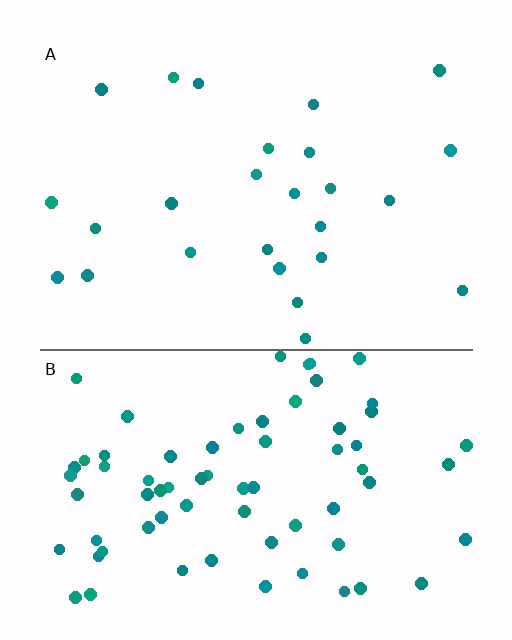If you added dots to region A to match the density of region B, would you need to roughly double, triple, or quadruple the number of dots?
Approximately triple.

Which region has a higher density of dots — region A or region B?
B (the bottom).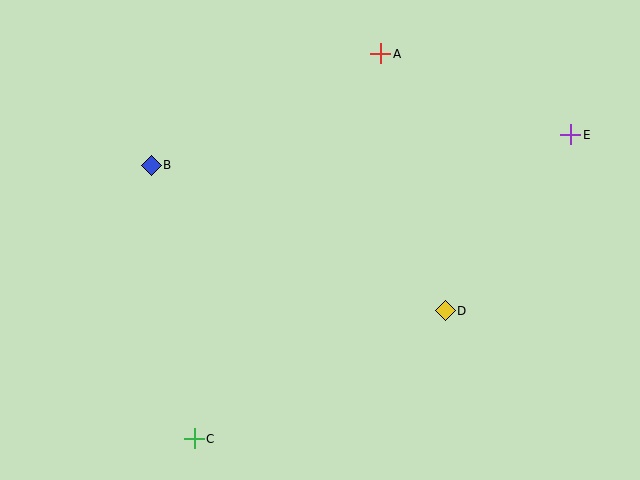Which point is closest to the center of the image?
Point D at (445, 311) is closest to the center.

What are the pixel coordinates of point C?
Point C is at (194, 439).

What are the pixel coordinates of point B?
Point B is at (151, 165).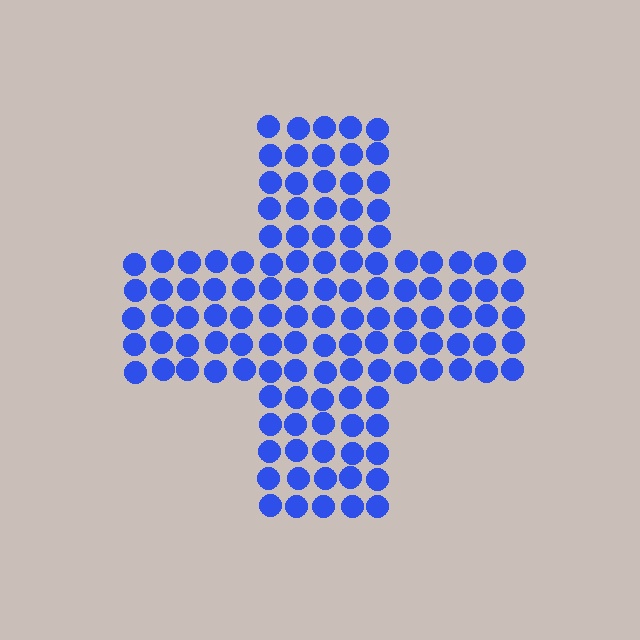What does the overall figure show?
The overall figure shows a cross.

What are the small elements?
The small elements are circles.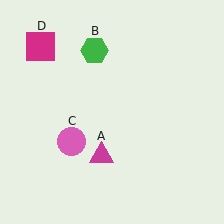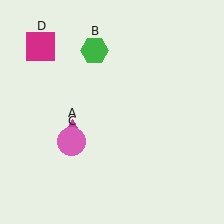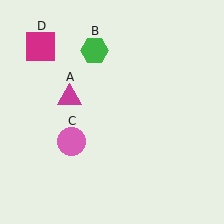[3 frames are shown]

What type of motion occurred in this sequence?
The magenta triangle (object A) rotated clockwise around the center of the scene.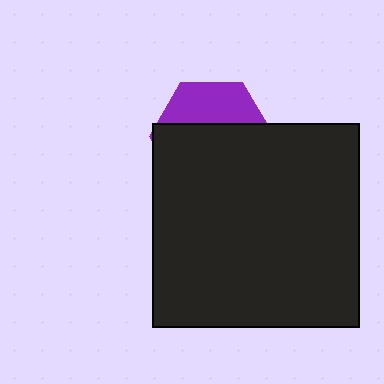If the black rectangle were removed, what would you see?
You would see the complete purple hexagon.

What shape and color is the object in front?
The object in front is a black rectangle.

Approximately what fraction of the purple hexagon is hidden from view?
Roughly 65% of the purple hexagon is hidden behind the black rectangle.